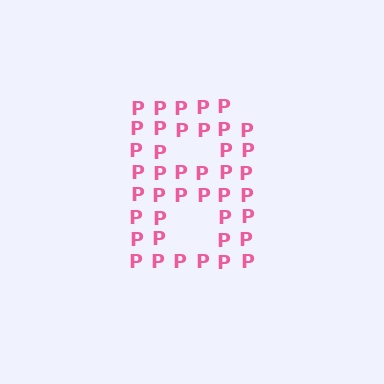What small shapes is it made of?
It is made of small letter P's.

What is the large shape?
The large shape is the letter B.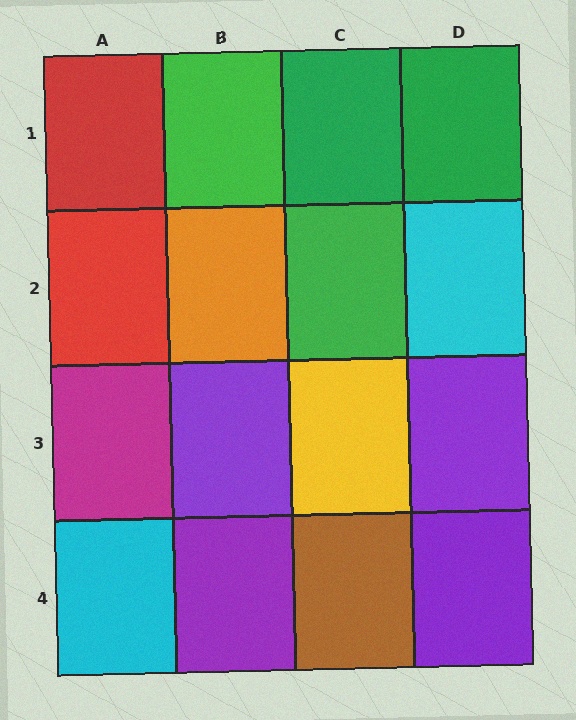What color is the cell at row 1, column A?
Red.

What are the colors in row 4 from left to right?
Cyan, purple, brown, purple.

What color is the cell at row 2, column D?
Cyan.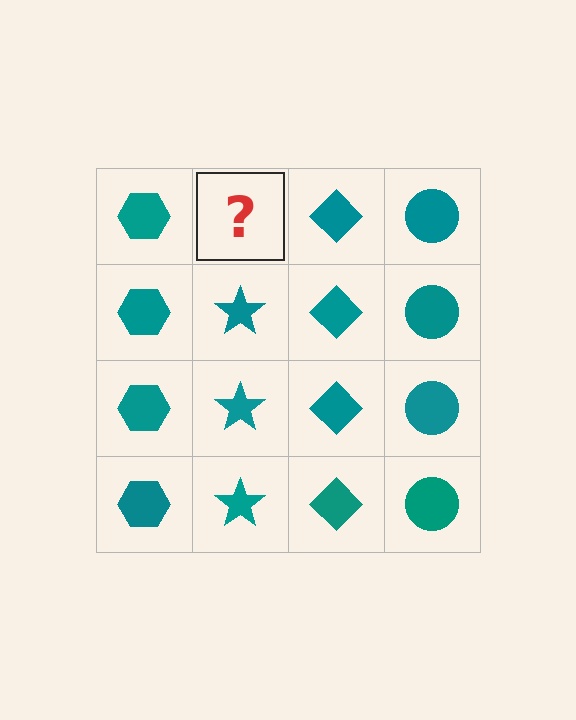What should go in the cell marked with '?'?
The missing cell should contain a teal star.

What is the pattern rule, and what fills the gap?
The rule is that each column has a consistent shape. The gap should be filled with a teal star.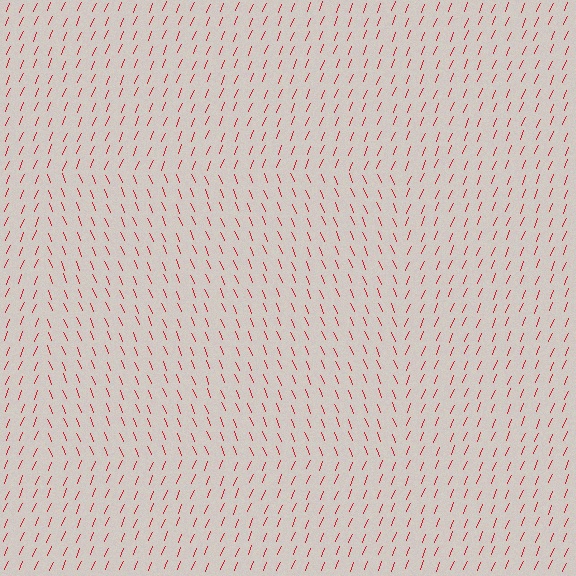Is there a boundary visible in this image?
Yes, there is a texture boundary formed by a change in line orientation.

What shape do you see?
I see a rectangle.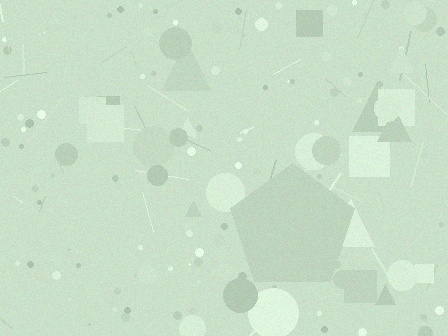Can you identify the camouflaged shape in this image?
The camouflaged shape is a pentagon.